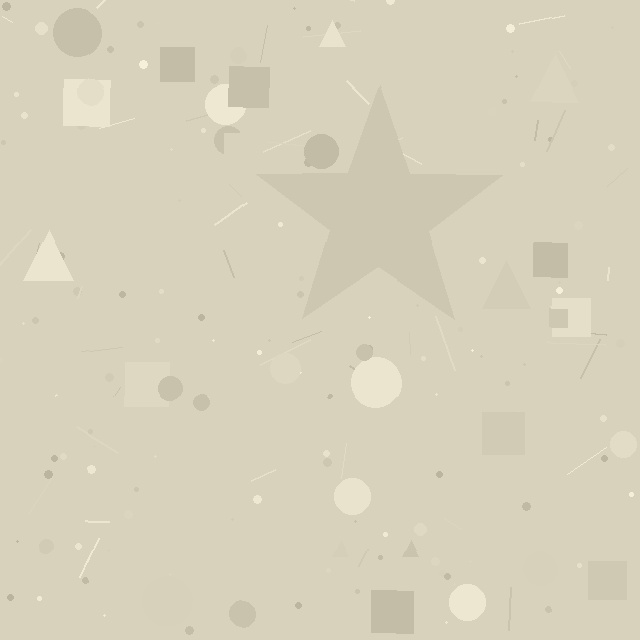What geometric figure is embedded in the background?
A star is embedded in the background.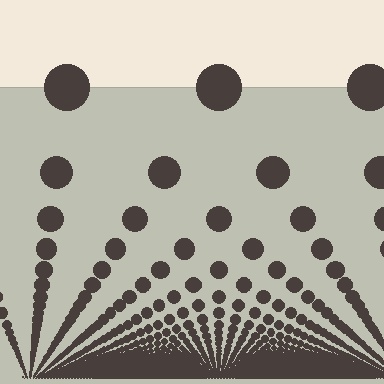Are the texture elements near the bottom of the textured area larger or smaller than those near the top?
Smaller. The gradient is inverted — elements near the bottom are smaller and denser.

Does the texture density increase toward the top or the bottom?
Density increases toward the bottom.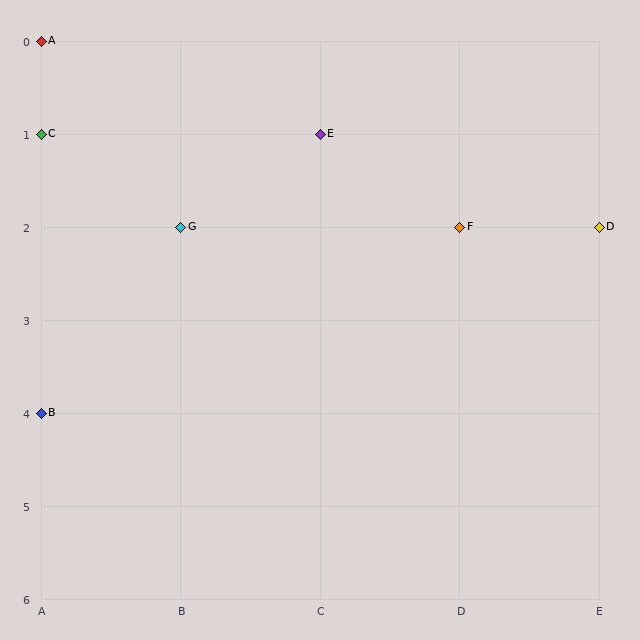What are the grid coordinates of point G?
Point G is at grid coordinates (B, 2).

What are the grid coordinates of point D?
Point D is at grid coordinates (E, 2).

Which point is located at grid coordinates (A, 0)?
Point A is at (A, 0).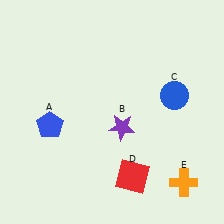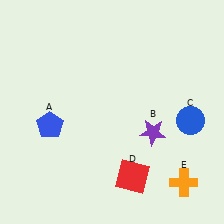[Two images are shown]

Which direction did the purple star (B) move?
The purple star (B) moved right.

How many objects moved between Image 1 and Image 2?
2 objects moved between the two images.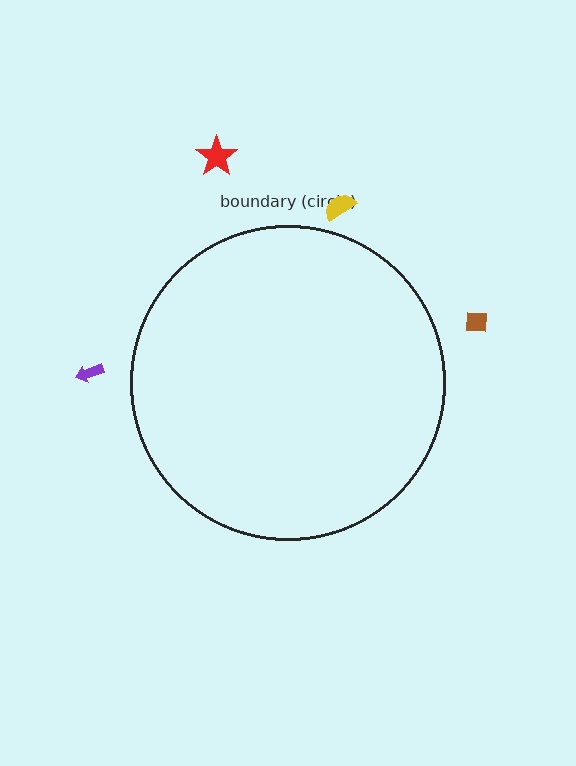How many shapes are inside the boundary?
0 inside, 4 outside.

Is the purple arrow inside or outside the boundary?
Outside.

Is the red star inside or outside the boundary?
Outside.